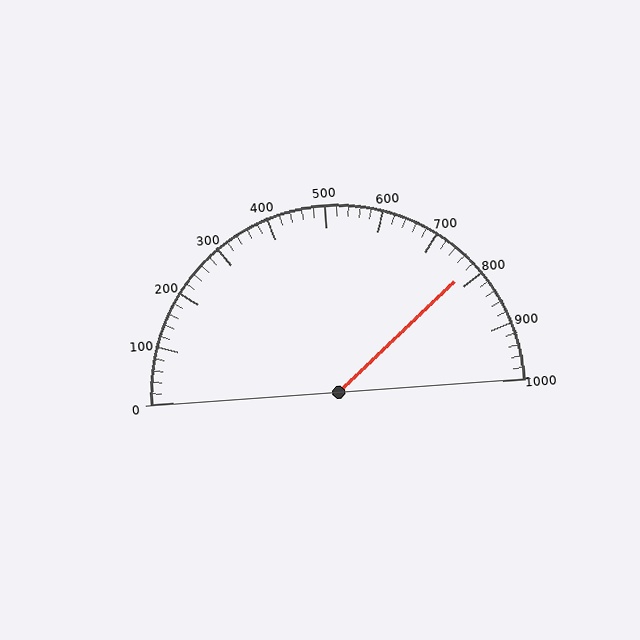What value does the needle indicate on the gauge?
The needle indicates approximately 780.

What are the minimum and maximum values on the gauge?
The gauge ranges from 0 to 1000.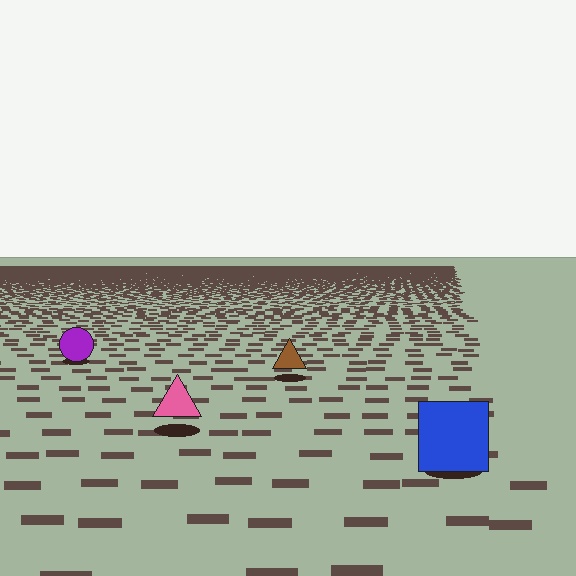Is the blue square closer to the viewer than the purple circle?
Yes. The blue square is closer — you can tell from the texture gradient: the ground texture is coarser near it.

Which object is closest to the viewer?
The blue square is closest. The texture marks near it are larger and more spread out.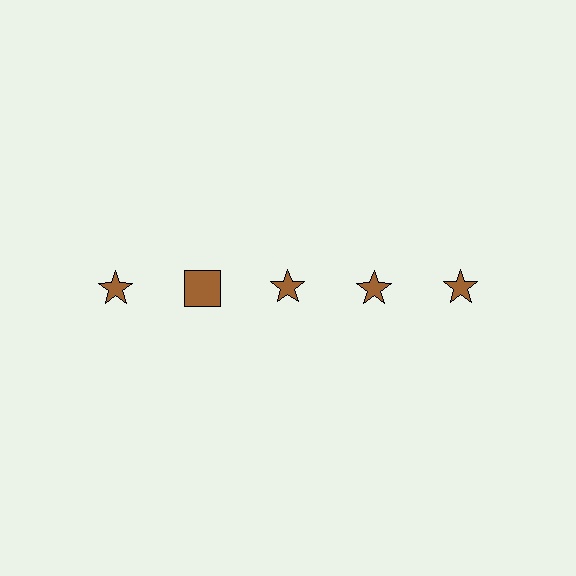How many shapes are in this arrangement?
There are 5 shapes arranged in a grid pattern.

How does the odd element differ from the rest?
It has a different shape: square instead of star.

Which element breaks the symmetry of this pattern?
The brown square in the top row, second from left column breaks the symmetry. All other shapes are brown stars.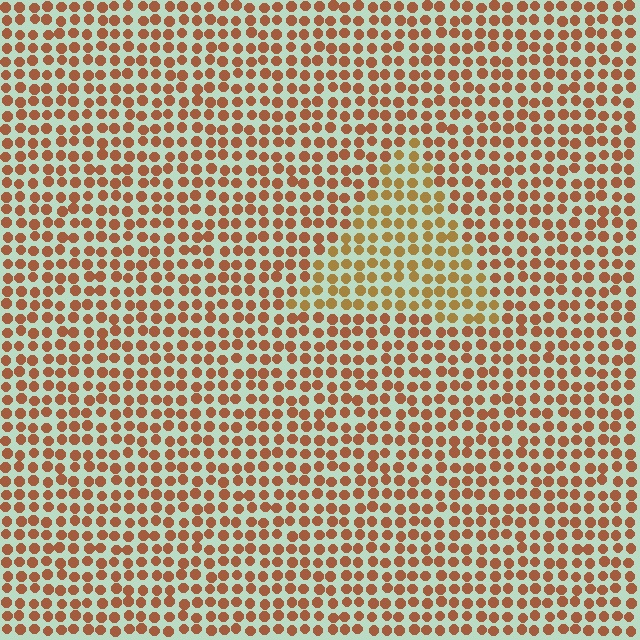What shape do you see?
I see a triangle.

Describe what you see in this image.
The image is filled with small brown elements in a uniform arrangement. A triangle-shaped region is visible where the elements are tinted to a slightly different hue, forming a subtle color boundary.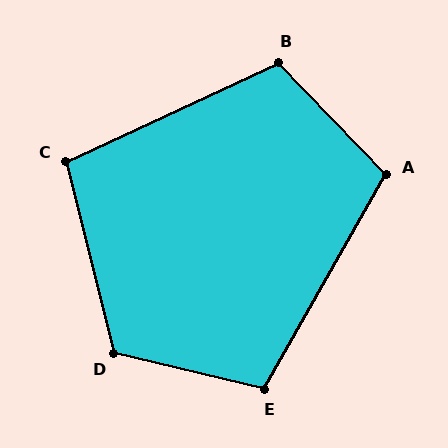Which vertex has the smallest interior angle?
C, at approximately 101 degrees.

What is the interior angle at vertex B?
Approximately 109 degrees (obtuse).